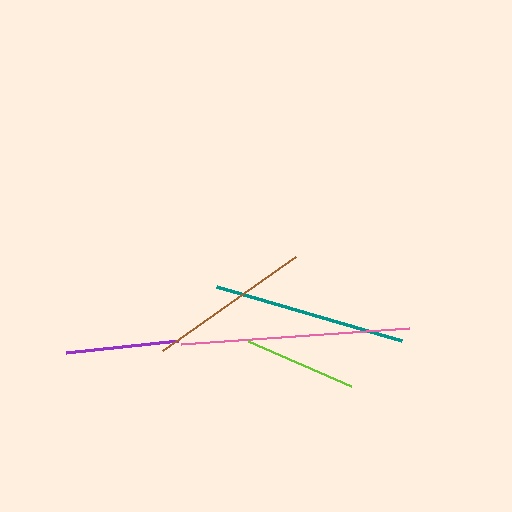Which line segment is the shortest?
The lime line is the shortest at approximately 113 pixels.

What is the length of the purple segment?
The purple segment is approximately 113 pixels long.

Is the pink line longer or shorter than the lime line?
The pink line is longer than the lime line.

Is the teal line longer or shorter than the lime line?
The teal line is longer than the lime line.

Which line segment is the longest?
The pink line is the longest at approximately 228 pixels.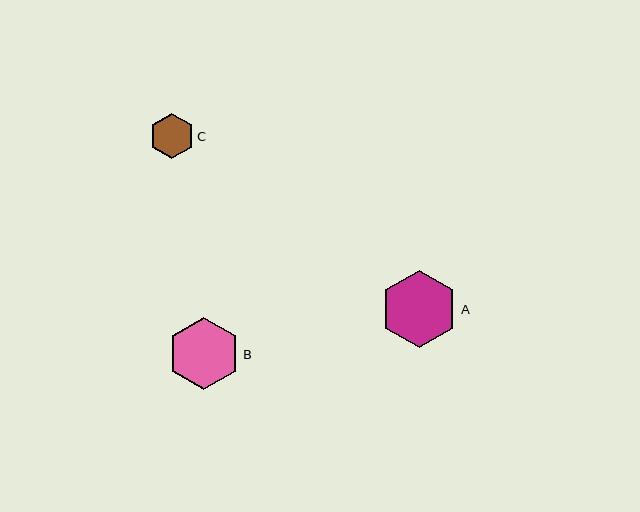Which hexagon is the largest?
Hexagon A is the largest with a size of approximately 78 pixels.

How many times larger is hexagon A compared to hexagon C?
Hexagon A is approximately 1.7 times the size of hexagon C.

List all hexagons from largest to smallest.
From largest to smallest: A, B, C.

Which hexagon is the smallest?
Hexagon C is the smallest with a size of approximately 45 pixels.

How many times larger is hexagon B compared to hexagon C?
Hexagon B is approximately 1.6 times the size of hexagon C.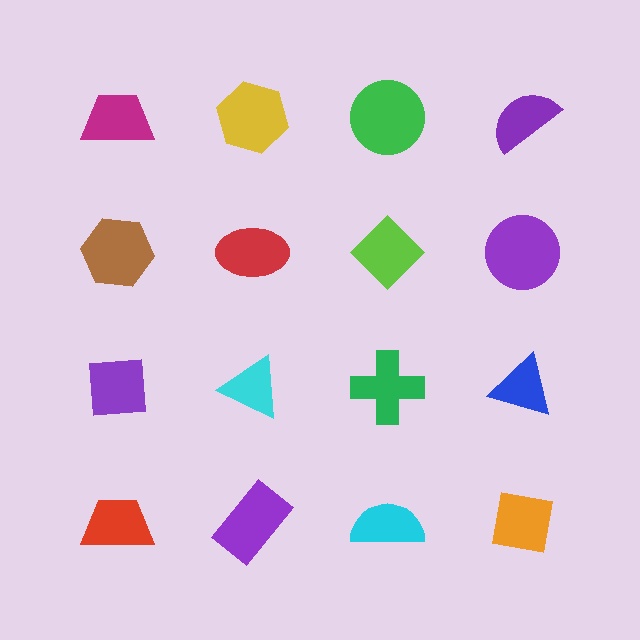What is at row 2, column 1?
A brown hexagon.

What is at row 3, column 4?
A blue triangle.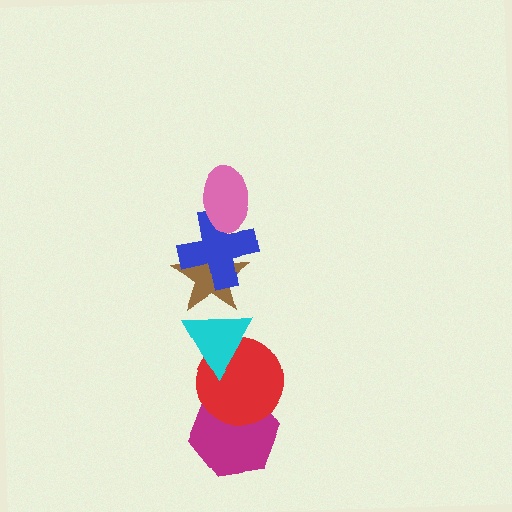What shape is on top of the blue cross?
The pink ellipse is on top of the blue cross.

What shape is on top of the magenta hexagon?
The red circle is on top of the magenta hexagon.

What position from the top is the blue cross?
The blue cross is 2nd from the top.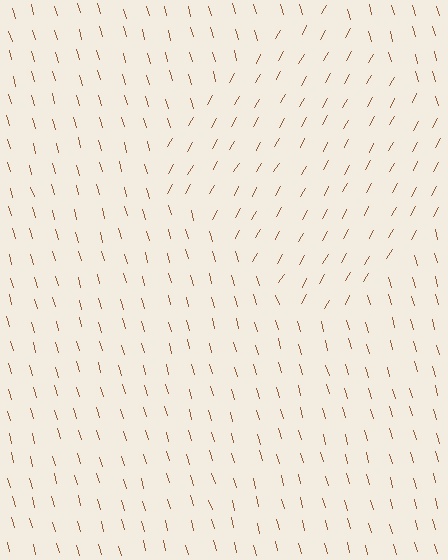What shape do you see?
I see a diamond.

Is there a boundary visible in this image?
Yes, there is a texture boundary formed by a change in line orientation.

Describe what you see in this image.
The image is filled with small brown line segments. A diamond region in the image has lines oriented differently from the surrounding lines, creating a visible texture boundary.